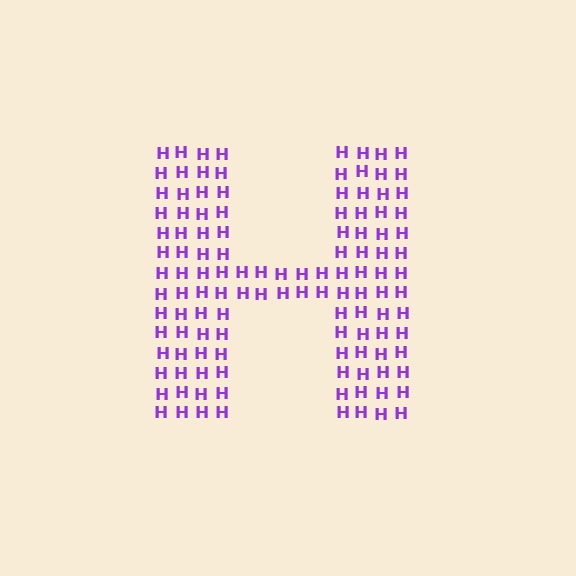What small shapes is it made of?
It is made of small letter H's.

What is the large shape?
The large shape is the letter H.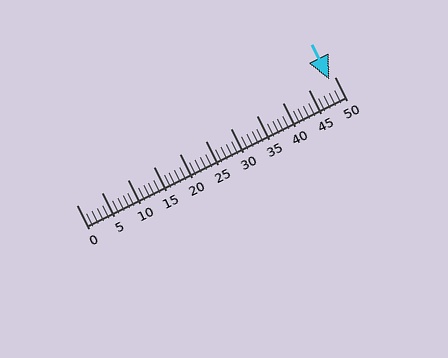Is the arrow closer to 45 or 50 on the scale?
The arrow is closer to 50.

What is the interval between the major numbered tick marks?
The major tick marks are spaced 5 units apart.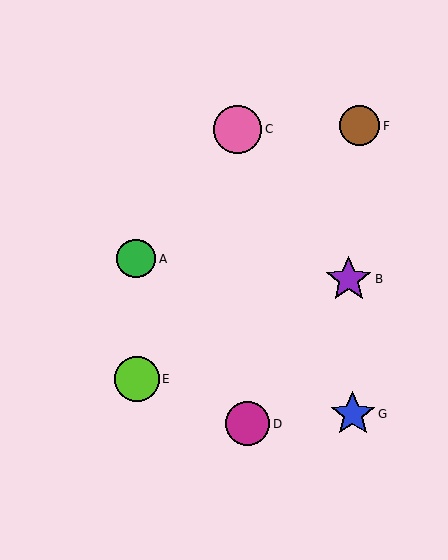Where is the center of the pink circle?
The center of the pink circle is at (238, 129).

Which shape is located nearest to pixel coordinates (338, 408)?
The blue star (labeled G) at (353, 414) is nearest to that location.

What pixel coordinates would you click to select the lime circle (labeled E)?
Click at (137, 379) to select the lime circle E.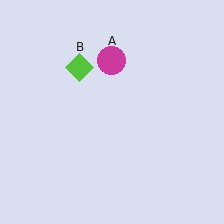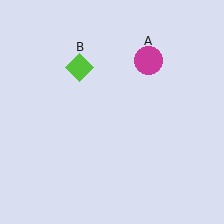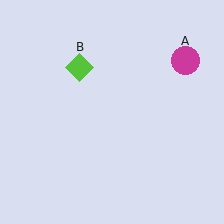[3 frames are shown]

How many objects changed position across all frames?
1 object changed position: magenta circle (object A).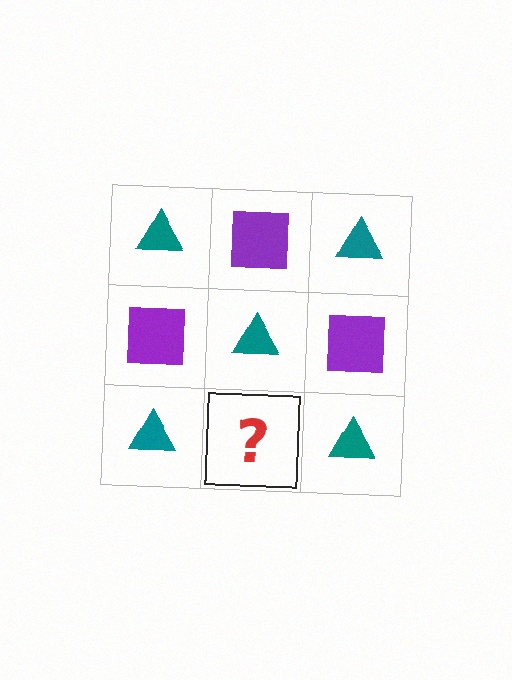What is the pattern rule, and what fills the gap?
The rule is that it alternates teal triangle and purple square in a checkerboard pattern. The gap should be filled with a purple square.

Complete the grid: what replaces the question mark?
The question mark should be replaced with a purple square.